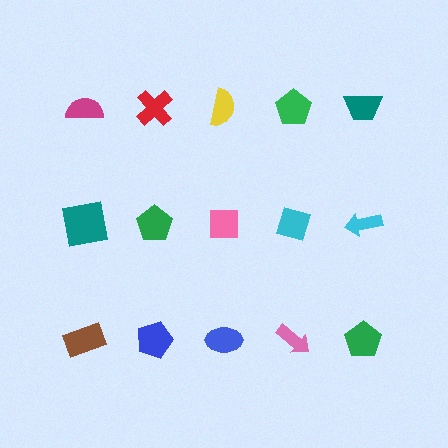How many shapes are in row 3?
5 shapes.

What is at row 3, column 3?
A blue ellipse.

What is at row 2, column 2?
A green pentagon.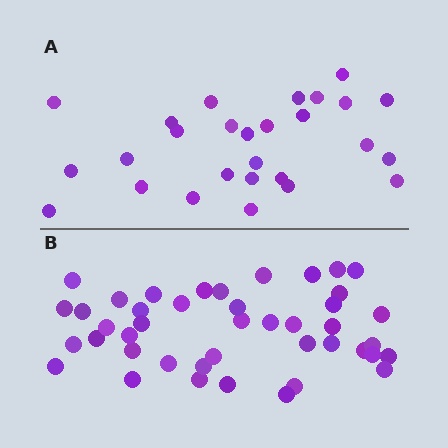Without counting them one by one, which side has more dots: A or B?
Region B (the bottom region) has more dots.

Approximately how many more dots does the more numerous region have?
Region B has approximately 15 more dots than region A.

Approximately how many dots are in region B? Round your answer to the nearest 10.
About 40 dots. (The exact count is 43, which rounds to 40.)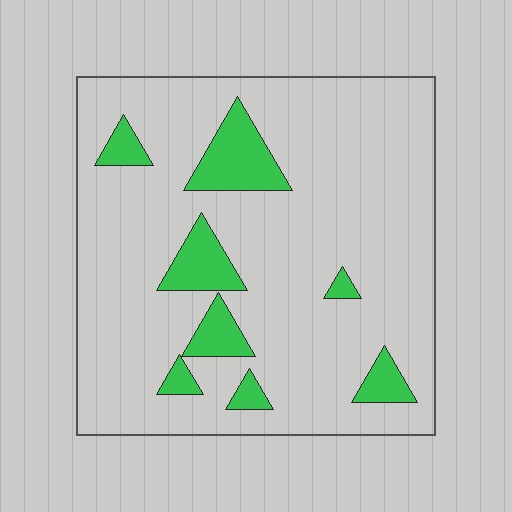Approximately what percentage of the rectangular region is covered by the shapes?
Approximately 15%.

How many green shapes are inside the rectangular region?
8.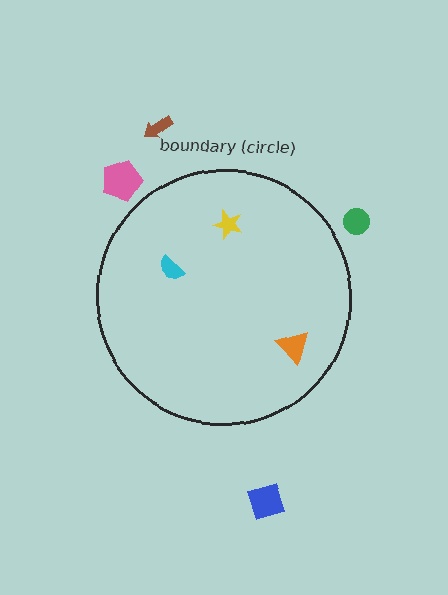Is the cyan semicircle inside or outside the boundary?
Inside.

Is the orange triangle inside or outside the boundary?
Inside.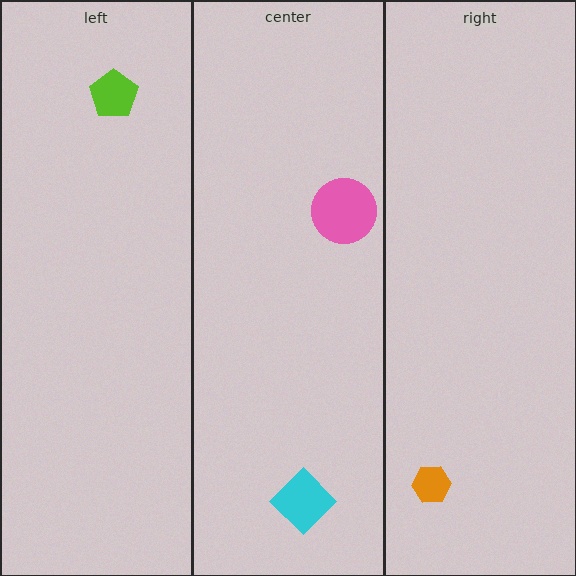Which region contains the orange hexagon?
The right region.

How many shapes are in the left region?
1.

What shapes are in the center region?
The cyan diamond, the pink circle.